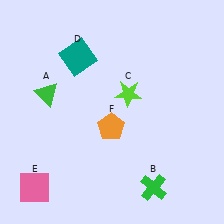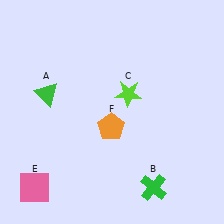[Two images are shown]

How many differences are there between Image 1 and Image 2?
There is 1 difference between the two images.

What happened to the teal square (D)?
The teal square (D) was removed in Image 2. It was in the top-left area of Image 1.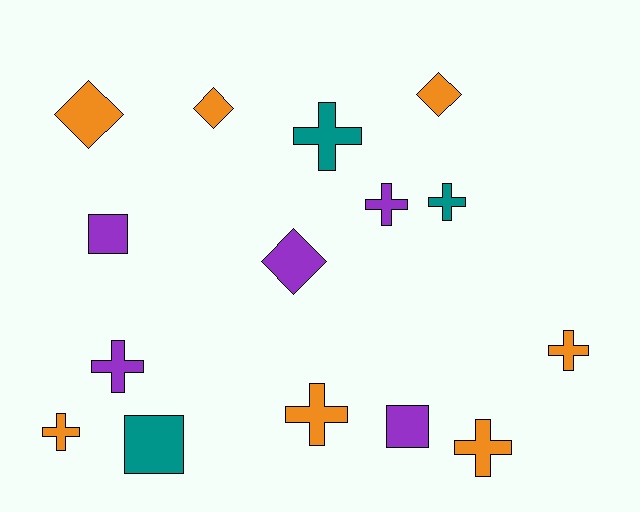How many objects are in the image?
There are 15 objects.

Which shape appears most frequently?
Cross, with 8 objects.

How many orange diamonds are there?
There are 3 orange diamonds.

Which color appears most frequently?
Orange, with 7 objects.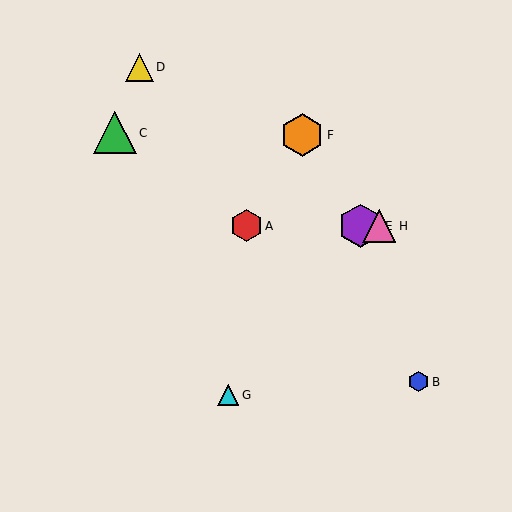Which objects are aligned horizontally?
Objects A, E, H are aligned horizontally.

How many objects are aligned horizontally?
3 objects (A, E, H) are aligned horizontally.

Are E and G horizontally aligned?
No, E is at y≈226 and G is at y≈395.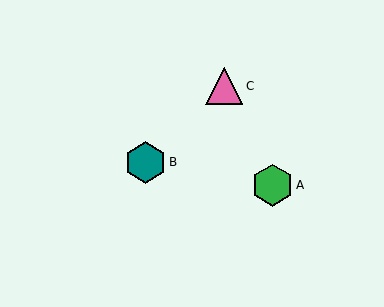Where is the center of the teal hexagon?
The center of the teal hexagon is at (146, 162).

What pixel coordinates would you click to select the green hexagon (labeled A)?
Click at (272, 185) to select the green hexagon A.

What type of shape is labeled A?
Shape A is a green hexagon.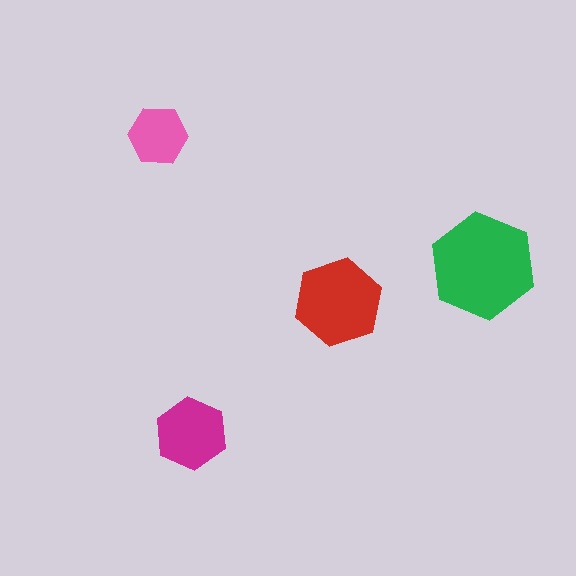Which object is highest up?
The pink hexagon is topmost.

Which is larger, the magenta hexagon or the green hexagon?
The green one.